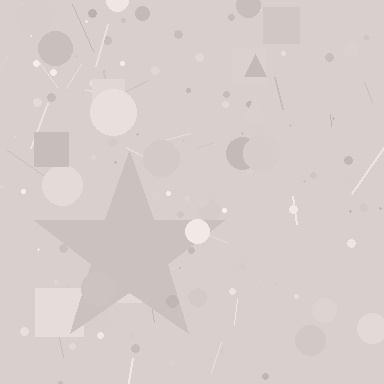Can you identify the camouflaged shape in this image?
The camouflaged shape is a star.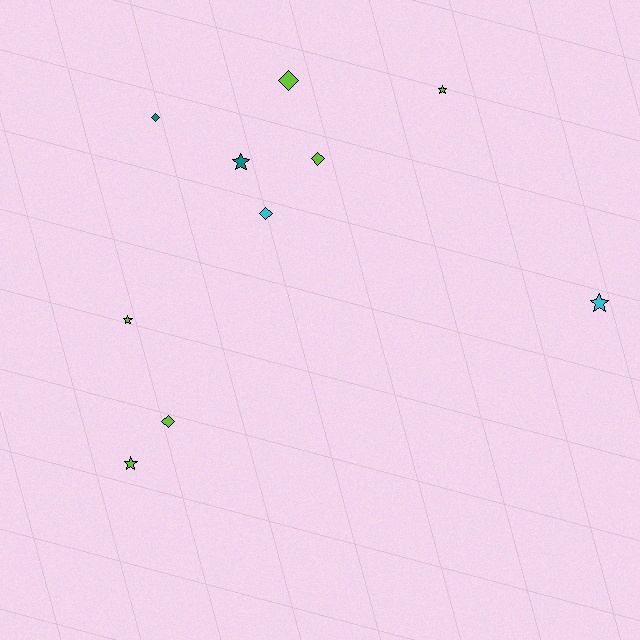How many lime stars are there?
There are 3 lime stars.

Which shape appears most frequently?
Star, with 5 objects.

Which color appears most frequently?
Lime, with 6 objects.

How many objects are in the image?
There are 10 objects.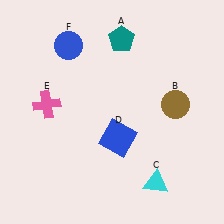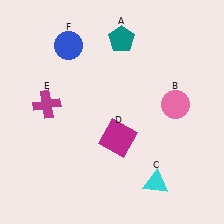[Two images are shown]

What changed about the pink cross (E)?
In Image 1, E is pink. In Image 2, it changed to magenta.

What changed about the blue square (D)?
In Image 1, D is blue. In Image 2, it changed to magenta.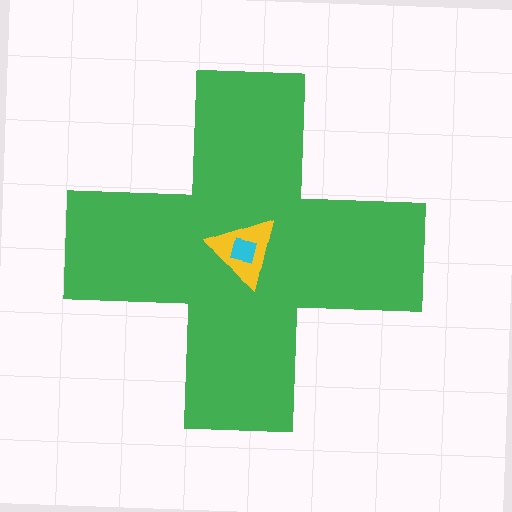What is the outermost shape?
The green cross.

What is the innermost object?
The cyan square.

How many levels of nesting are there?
3.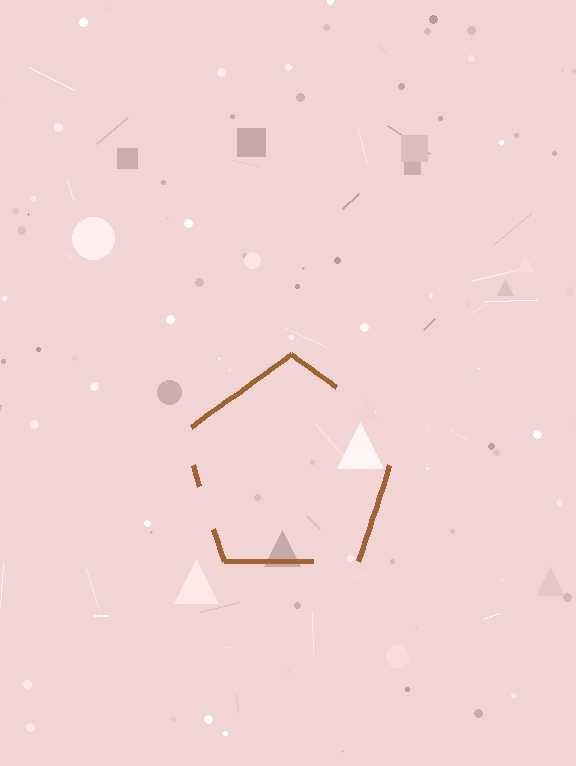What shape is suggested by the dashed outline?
The dashed outline suggests a pentagon.